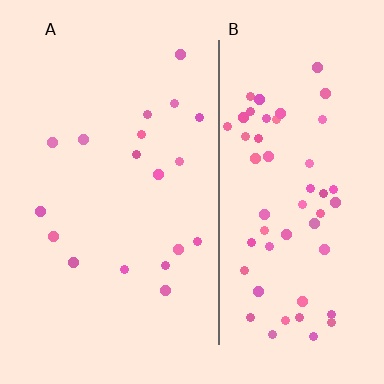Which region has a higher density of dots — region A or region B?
B (the right).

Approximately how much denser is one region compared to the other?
Approximately 3.1× — region B over region A.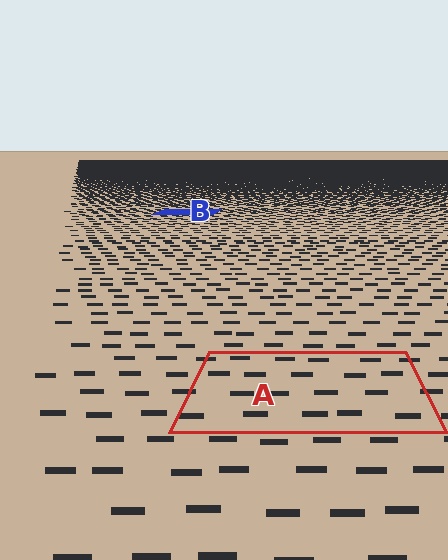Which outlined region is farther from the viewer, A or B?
Region B is farther from the viewer — the texture elements inside it appear smaller and more densely packed.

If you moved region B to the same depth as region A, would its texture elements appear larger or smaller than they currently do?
They would appear larger. At a closer depth, the same texture elements are projected at a bigger on-screen size.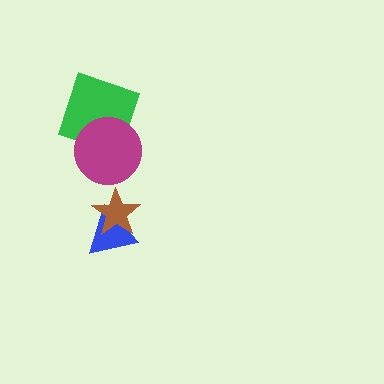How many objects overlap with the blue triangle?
1 object overlaps with the blue triangle.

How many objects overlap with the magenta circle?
1 object overlaps with the magenta circle.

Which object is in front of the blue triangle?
The brown star is in front of the blue triangle.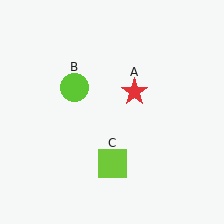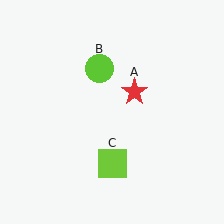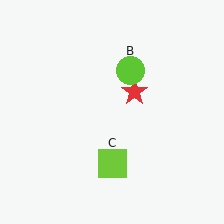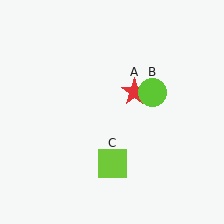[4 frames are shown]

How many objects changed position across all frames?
1 object changed position: lime circle (object B).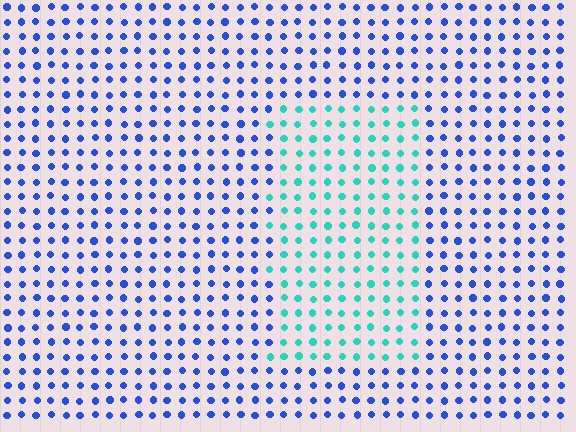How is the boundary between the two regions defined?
The boundary is defined purely by a slight shift in hue (about 55 degrees). Spacing, size, and orientation are identical on both sides.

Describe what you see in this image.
The image is filled with small blue elements in a uniform arrangement. A rectangle-shaped region is visible where the elements are tinted to a slightly different hue, forming a subtle color boundary.